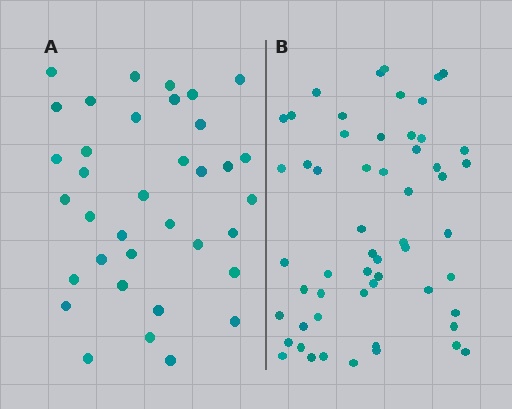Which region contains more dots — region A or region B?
Region B (the right region) has more dots.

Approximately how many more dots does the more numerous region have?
Region B has approximately 20 more dots than region A.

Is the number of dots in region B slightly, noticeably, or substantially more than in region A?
Region B has substantially more. The ratio is roughly 1.6 to 1.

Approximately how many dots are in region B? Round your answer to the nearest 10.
About 60 dots. (The exact count is 56, which rounds to 60.)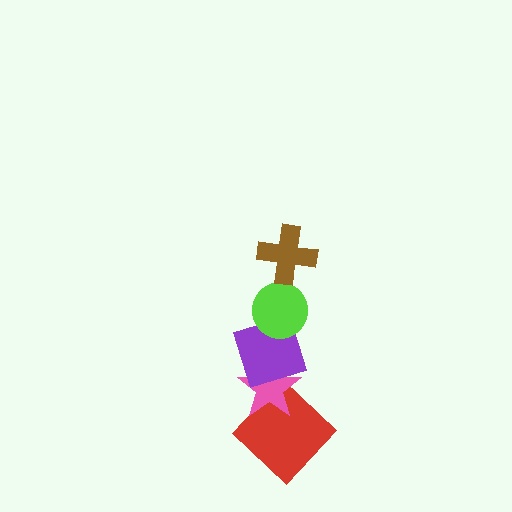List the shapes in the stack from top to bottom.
From top to bottom: the brown cross, the lime circle, the purple square, the pink star, the red diamond.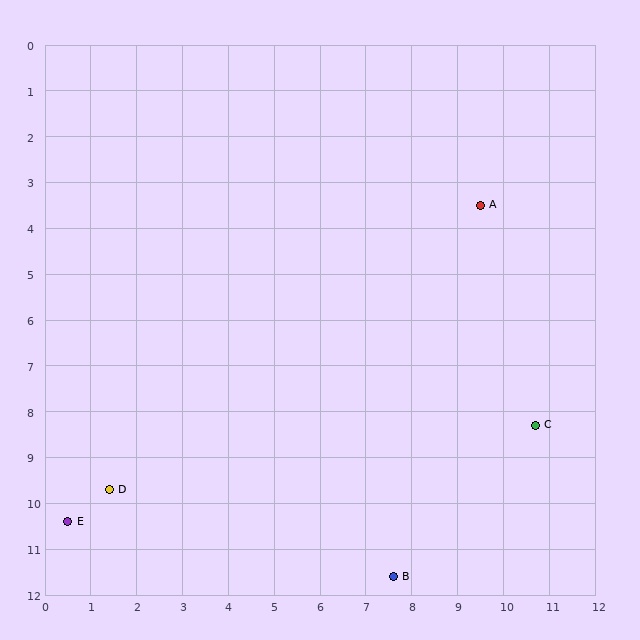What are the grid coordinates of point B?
Point B is at approximately (7.6, 11.6).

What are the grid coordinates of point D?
Point D is at approximately (1.4, 9.7).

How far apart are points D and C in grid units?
Points D and C are about 9.4 grid units apart.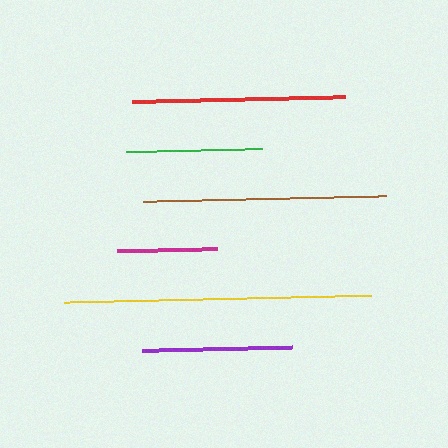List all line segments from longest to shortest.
From longest to shortest: yellow, brown, red, purple, green, magenta.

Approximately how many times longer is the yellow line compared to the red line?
The yellow line is approximately 1.4 times the length of the red line.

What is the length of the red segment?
The red segment is approximately 212 pixels long.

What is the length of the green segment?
The green segment is approximately 137 pixels long.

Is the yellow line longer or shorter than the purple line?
The yellow line is longer than the purple line.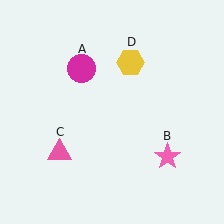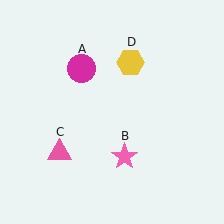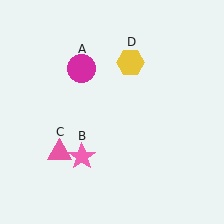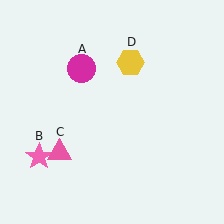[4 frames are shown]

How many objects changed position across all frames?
1 object changed position: pink star (object B).